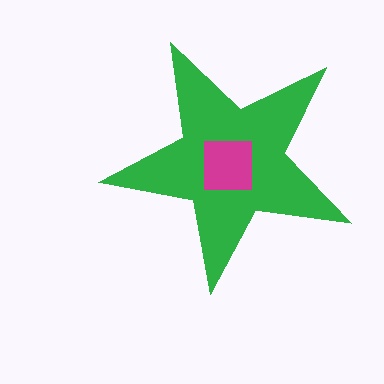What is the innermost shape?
The magenta square.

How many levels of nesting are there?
2.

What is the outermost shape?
The green star.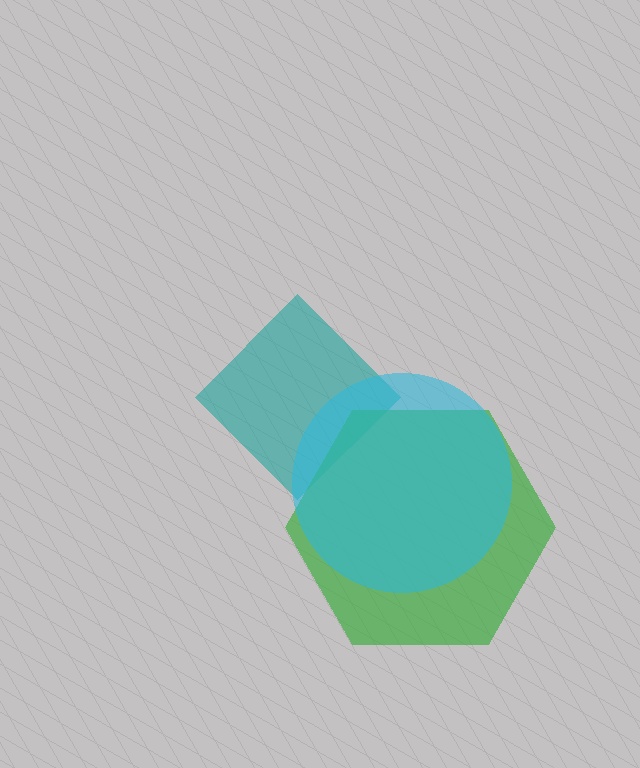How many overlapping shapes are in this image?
There are 3 overlapping shapes in the image.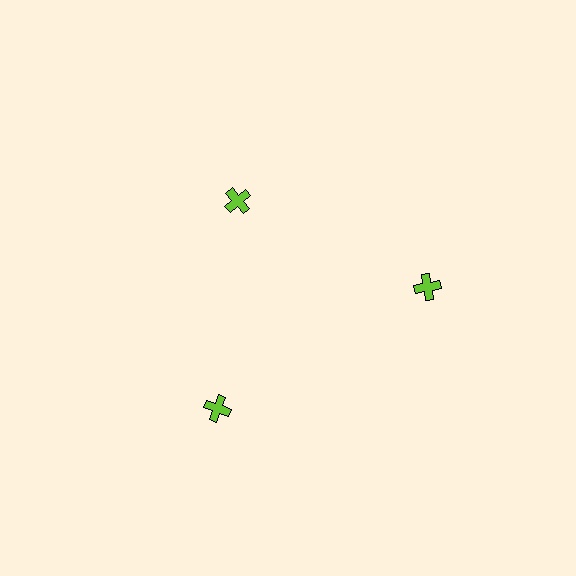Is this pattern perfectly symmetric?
No. The 3 lime crosses are arranged in a ring, but one element near the 11 o'clock position is pulled inward toward the center, breaking the 3-fold rotational symmetry.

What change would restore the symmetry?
The symmetry would be restored by moving it outward, back onto the ring so that all 3 crosses sit at equal angles and equal distance from the center.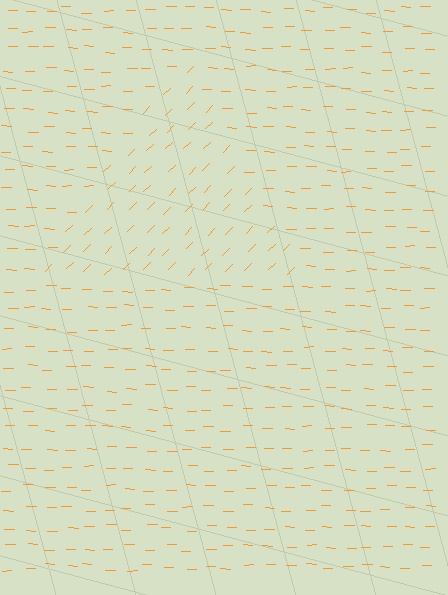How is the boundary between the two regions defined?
The boundary is defined purely by a change in line orientation (approximately 45 degrees difference). All lines are the same color and thickness.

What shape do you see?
I see a triangle.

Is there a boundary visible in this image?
Yes, there is a texture boundary formed by a change in line orientation.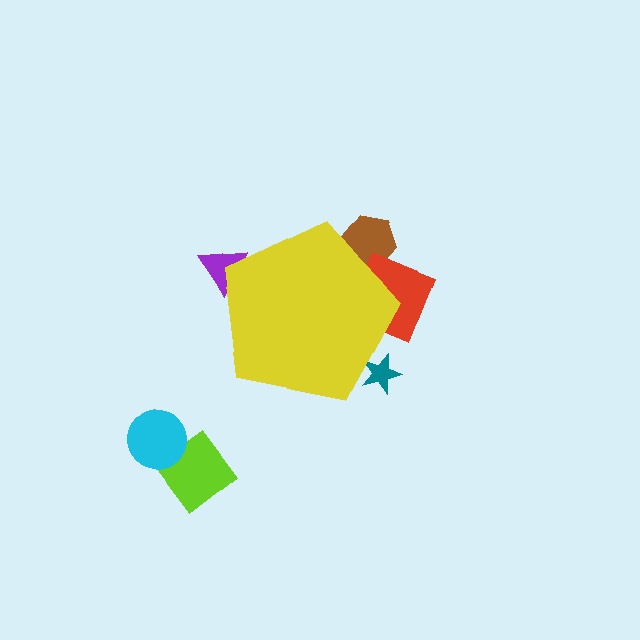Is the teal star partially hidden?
Yes, the teal star is partially hidden behind the yellow pentagon.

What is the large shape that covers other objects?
A yellow pentagon.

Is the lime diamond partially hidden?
No, the lime diamond is fully visible.